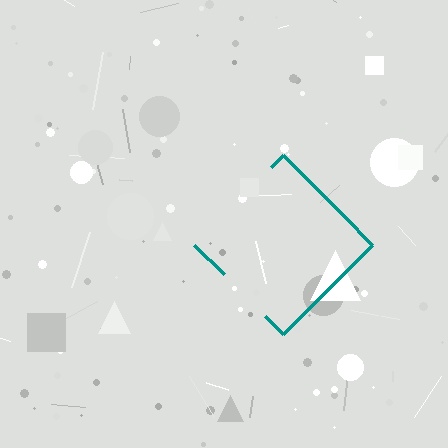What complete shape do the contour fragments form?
The contour fragments form a diamond.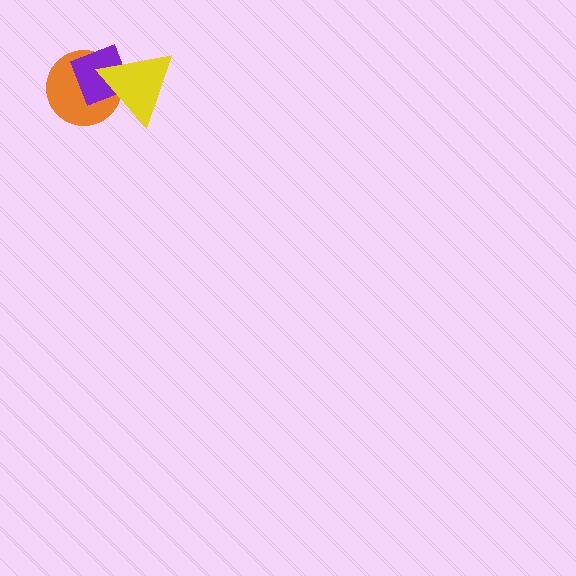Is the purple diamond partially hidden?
Yes, it is partially covered by another shape.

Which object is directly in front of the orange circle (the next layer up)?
The purple diamond is directly in front of the orange circle.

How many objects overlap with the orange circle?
2 objects overlap with the orange circle.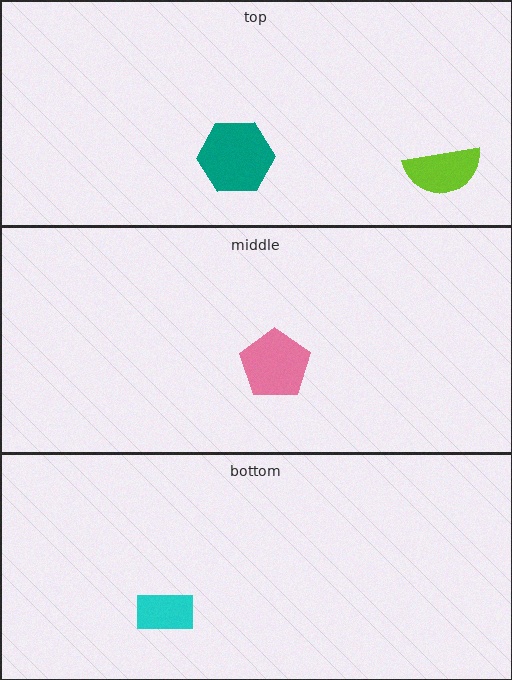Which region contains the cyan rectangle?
The bottom region.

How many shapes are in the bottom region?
1.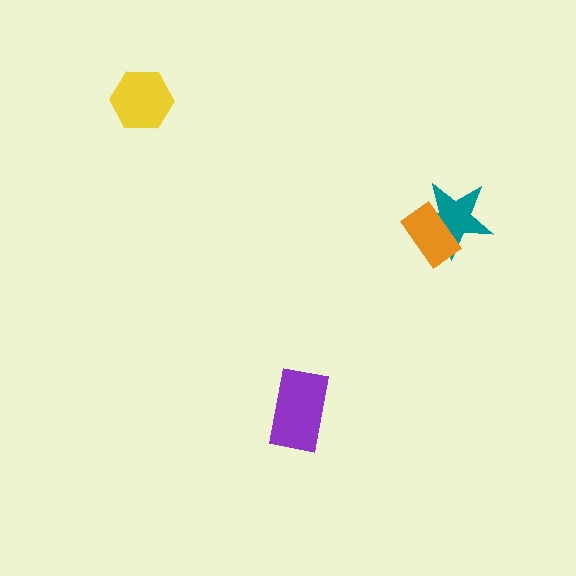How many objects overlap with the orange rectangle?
1 object overlaps with the orange rectangle.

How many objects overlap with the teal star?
1 object overlaps with the teal star.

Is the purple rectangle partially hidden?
No, no other shape covers it.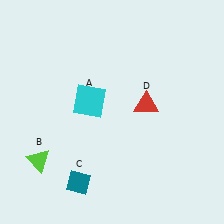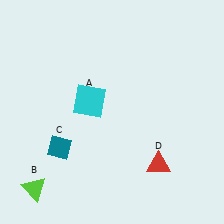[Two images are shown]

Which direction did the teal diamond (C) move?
The teal diamond (C) moved up.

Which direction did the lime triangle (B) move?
The lime triangle (B) moved down.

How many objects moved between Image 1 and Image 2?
3 objects moved between the two images.